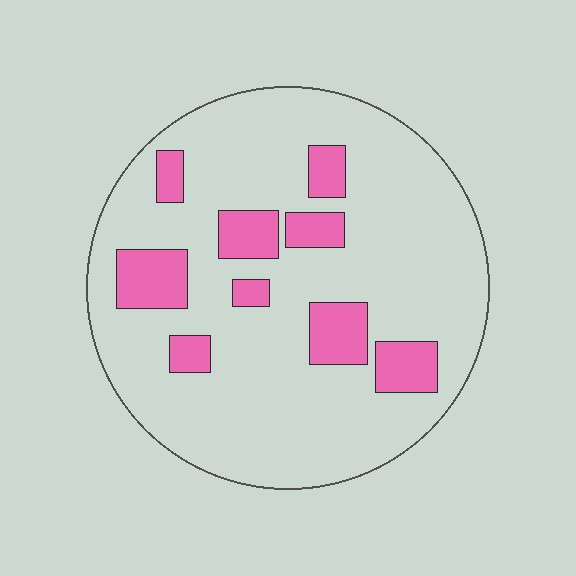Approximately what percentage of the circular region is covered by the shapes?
Approximately 20%.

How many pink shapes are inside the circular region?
9.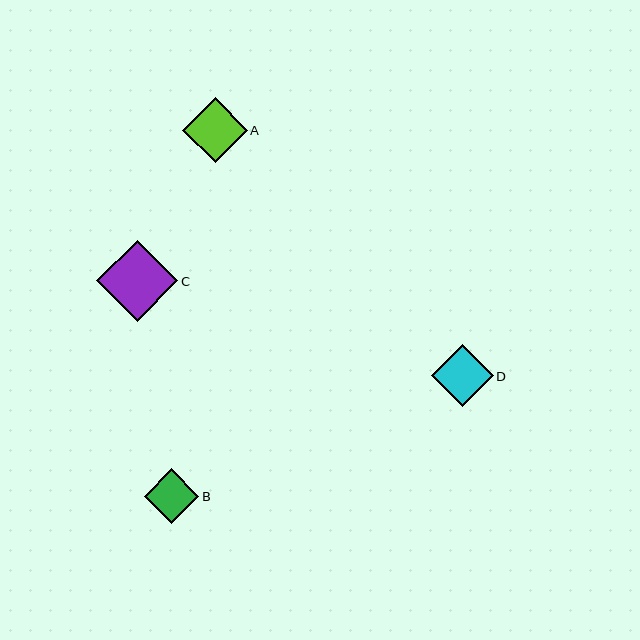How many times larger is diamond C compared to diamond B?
Diamond C is approximately 1.5 times the size of diamond B.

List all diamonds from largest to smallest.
From largest to smallest: C, A, D, B.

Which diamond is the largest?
Diamond C is the largest with a size of approximately 81 pixels.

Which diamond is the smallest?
Diamond B is the smallest with a size of approximately 55 pixels.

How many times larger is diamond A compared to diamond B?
Diamond A is approximately 1.2 times the size of diamond B.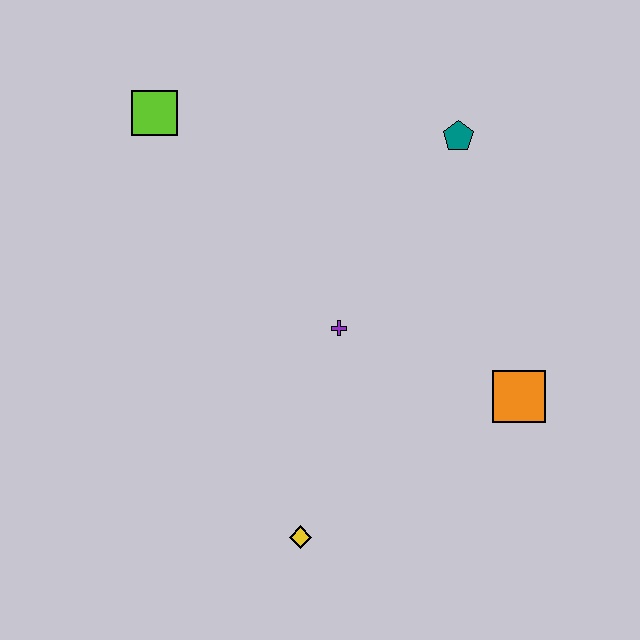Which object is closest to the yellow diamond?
The purple cross is closest to the yellow diamond.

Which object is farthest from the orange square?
The lime square is farthest from the orange square.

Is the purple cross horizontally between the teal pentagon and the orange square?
No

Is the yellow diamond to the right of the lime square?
Yes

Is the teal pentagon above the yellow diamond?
Yes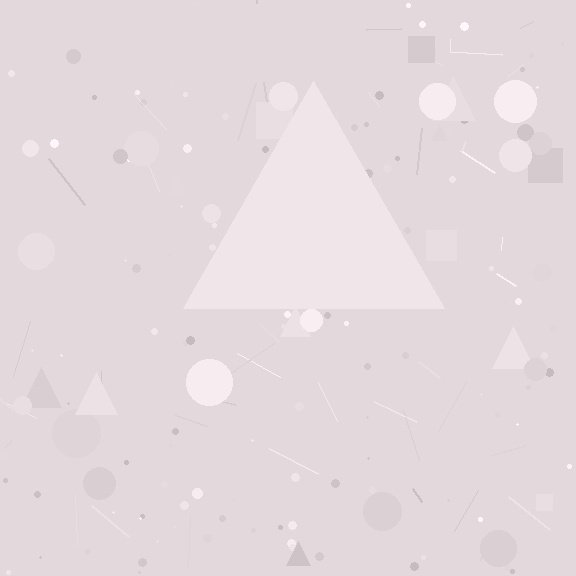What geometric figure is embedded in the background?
A triangle is embedded in the background.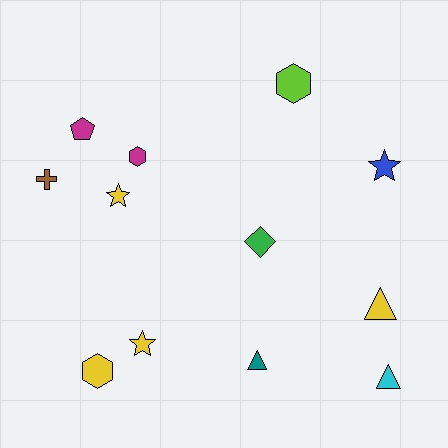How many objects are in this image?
There are 12 objects.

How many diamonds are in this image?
There is 1 diamond.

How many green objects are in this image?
There is 1 green object.